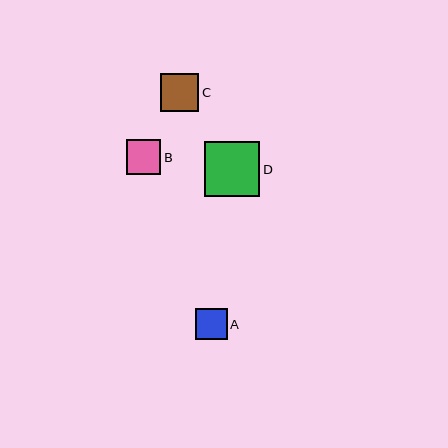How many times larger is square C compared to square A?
Square C is approximately 1.2 times the size of square A.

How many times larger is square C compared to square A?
Square C is approximately 1.2 times the size of square A.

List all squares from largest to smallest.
From largest to smallest: D, C, B, A.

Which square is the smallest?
Square A is the smallest with a size of approximately 31 pixels.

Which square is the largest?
Square D is the largest with a size of approximately 55 pixels.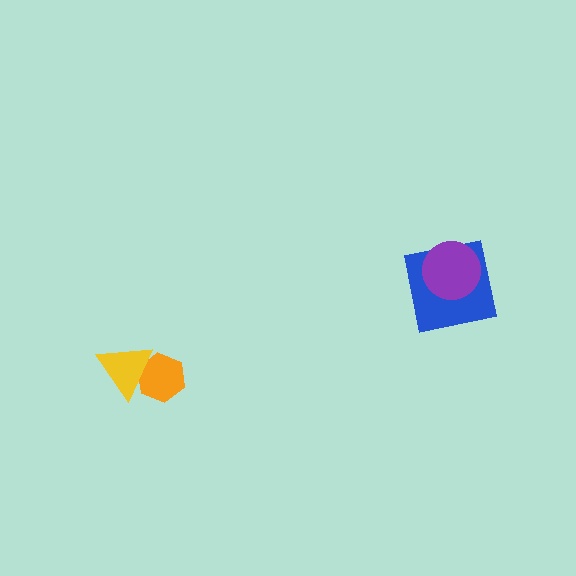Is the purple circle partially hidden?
No, no other shape covers it.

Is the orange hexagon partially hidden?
Yes, it is partially covered by another shape.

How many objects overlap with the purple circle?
1 object overlaps with the purple circle.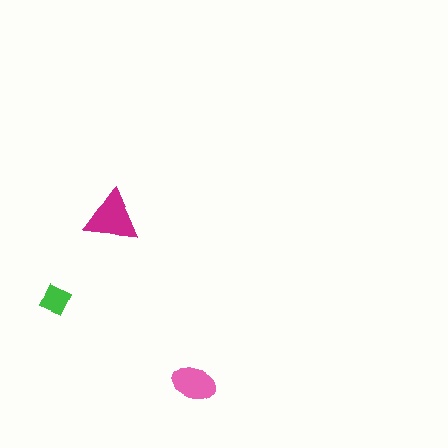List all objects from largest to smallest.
The magenta triangle, the pink ellipse, the green diamond.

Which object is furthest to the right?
The pink ellipse is rightmost.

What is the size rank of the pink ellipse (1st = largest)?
2nd.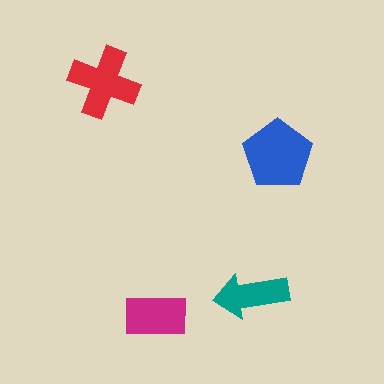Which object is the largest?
The blue pentagon.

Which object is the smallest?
The teal arrow.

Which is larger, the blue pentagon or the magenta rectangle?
The blue pentagon.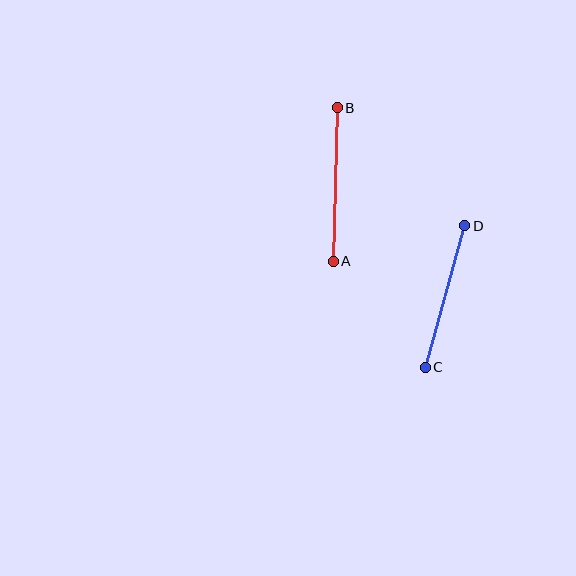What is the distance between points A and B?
The distance is approximately 154 pixels.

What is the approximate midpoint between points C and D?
The midpoint is at approximately (445, 297) pixels.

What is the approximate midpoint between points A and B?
The midpoint is at approximately (335, 185) pixels.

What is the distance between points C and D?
The distance is approximately 147 pixels.